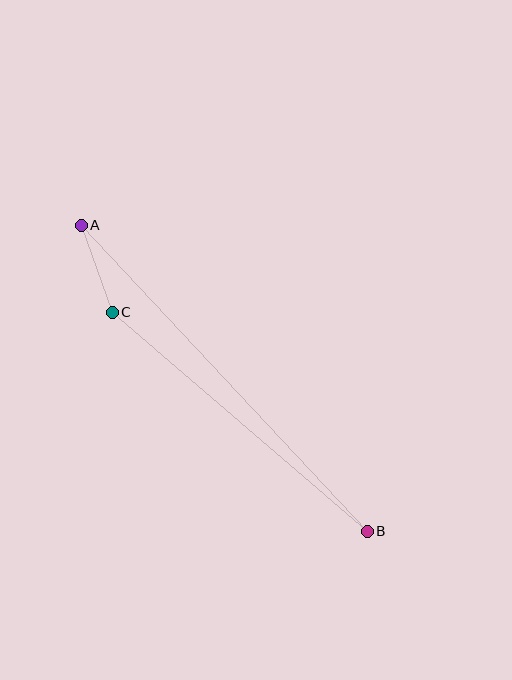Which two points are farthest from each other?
Points A and B are farthest from each other.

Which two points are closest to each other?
Points A and C are closest to each other.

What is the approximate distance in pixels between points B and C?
The distance between B and C is approximately 336 pixels.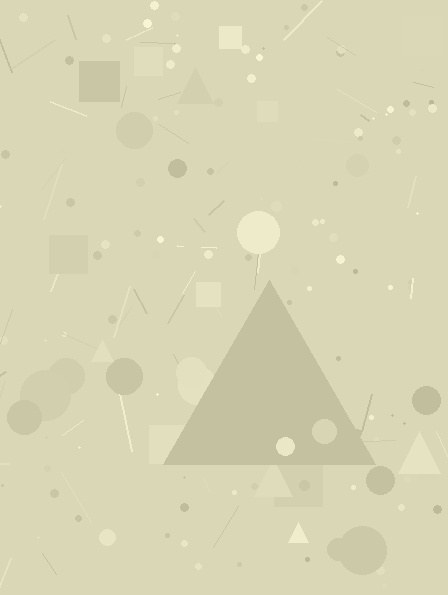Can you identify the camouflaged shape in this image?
The camouflaged shape is a triangle.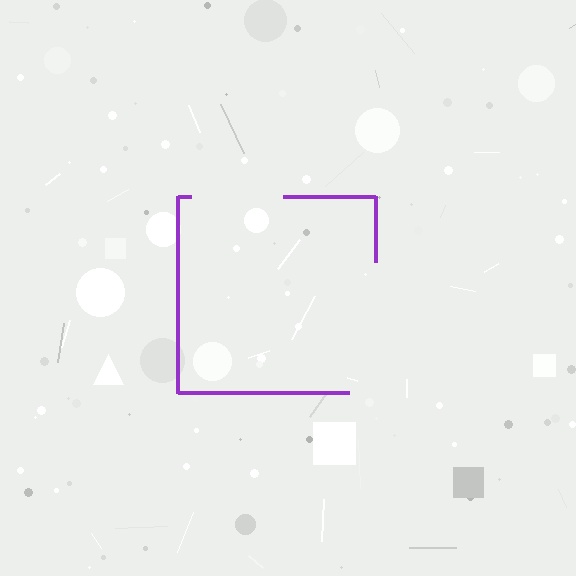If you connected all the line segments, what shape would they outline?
They would outline a square.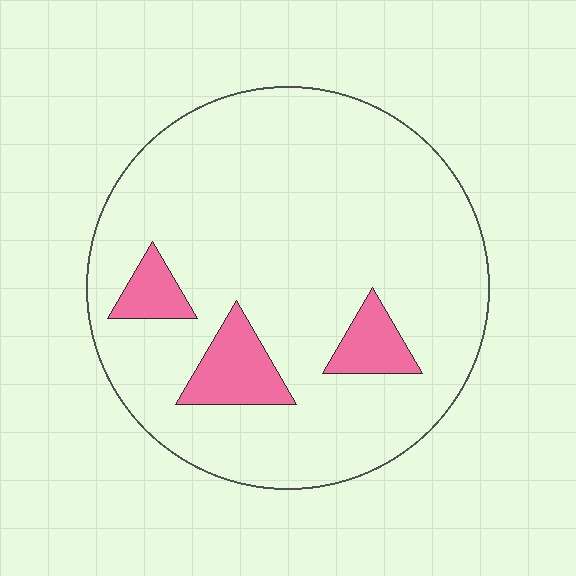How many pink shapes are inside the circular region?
3.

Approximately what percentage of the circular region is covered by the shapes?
Approximately 10%.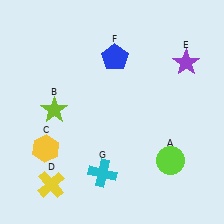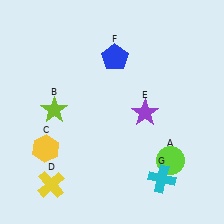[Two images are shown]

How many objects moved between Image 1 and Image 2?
2 objects moved between the two images.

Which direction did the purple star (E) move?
The purple star (E) moved down.